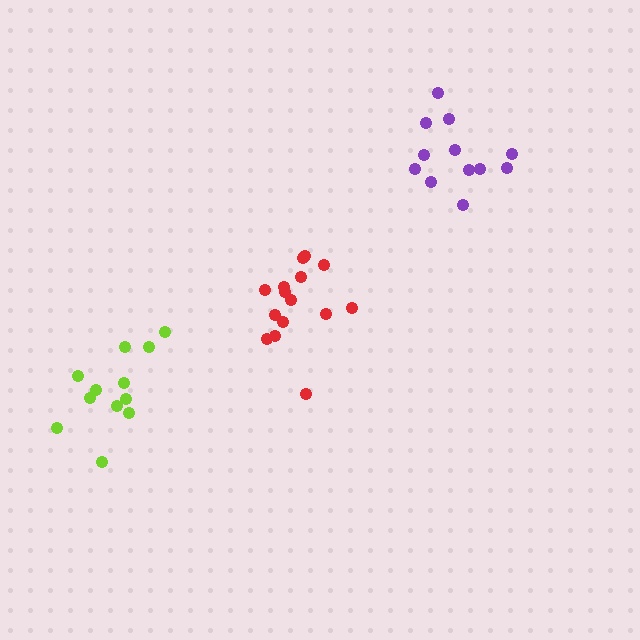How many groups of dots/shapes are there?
There are 3 groups.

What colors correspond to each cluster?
The clusters are colored: red, lime, purple.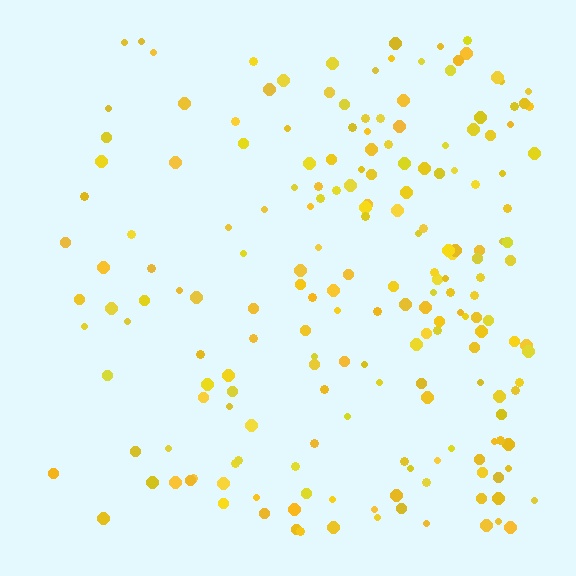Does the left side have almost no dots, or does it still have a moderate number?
Still a moderate number, just noticeably fewer than the right.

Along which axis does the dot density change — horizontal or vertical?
Horizontal.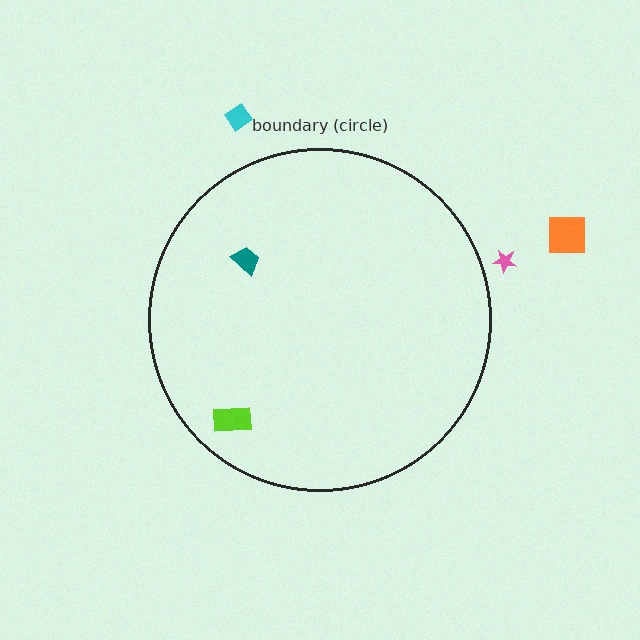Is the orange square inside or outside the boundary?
Outside.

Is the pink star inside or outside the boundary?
Outside.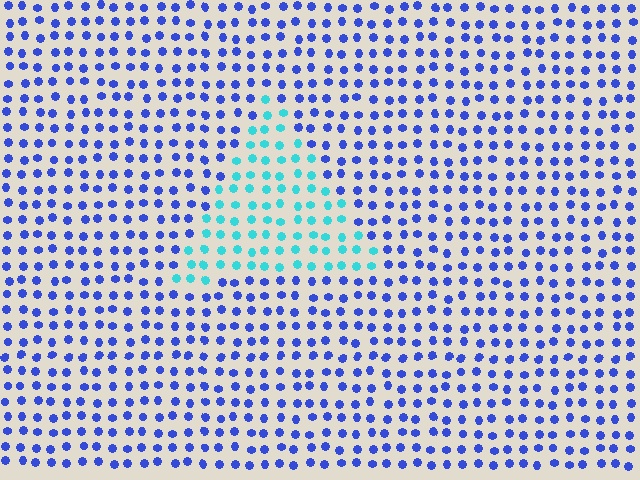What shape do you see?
I see a triangle.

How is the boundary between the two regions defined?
The boundary is defined purely by a slight shift in hue (about 52 degrees). Spacing, size, and orientation are identical on both sides.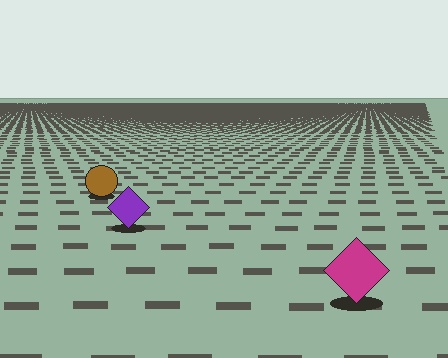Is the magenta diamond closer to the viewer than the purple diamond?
Yes. The magenta diamond is closer — you can tell from the texture gradient: the ground texture is coarser near it.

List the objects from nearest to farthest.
From nearest to farthest: the magenta diamond, the purple diamond, the brown circle.